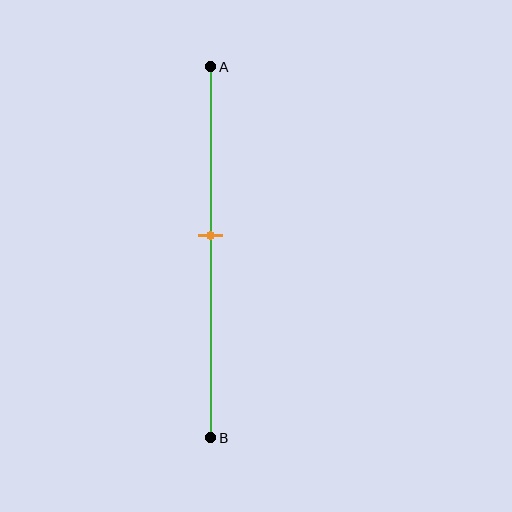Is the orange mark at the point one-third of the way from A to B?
No, the mark is at about 45% from A, not at the 33% one-third point.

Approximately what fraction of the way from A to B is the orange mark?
The orange mark is approximately 45% of the way from A to B.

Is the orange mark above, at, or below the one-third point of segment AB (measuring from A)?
The orange mark is below the one-third point of segment AB.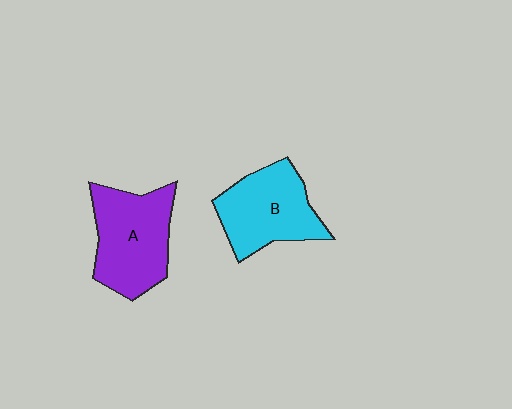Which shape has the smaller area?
Shape B (cyan).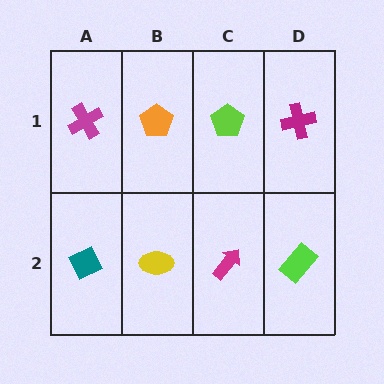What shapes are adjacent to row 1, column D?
A lime rectangle (row 2, column D), a lime pentagon (row 1, column C).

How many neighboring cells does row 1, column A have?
2.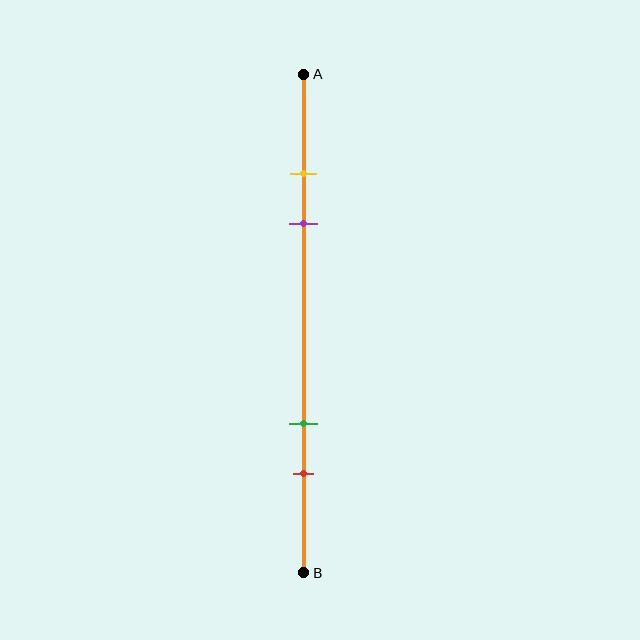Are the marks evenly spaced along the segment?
No, the marks are not evenly spaced.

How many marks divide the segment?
There are 4 marks dividing the segment.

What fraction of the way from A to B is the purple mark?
The purple mark is approximately 30% (0.3) of the way from A to B.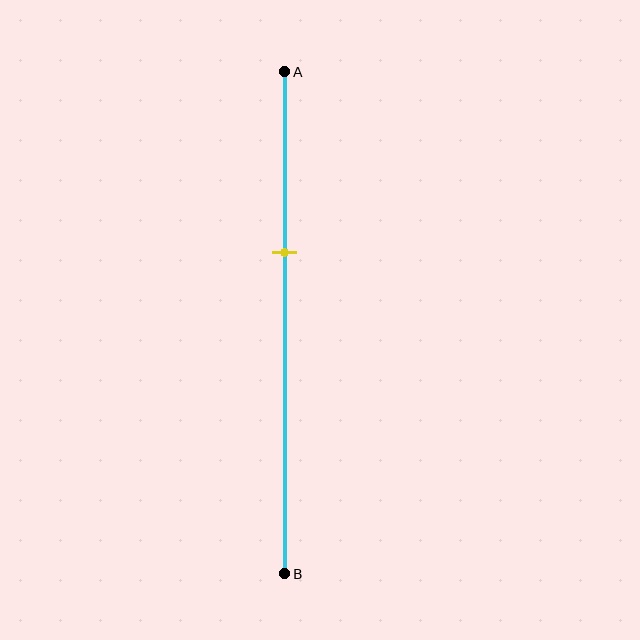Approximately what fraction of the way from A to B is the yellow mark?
The yellow mark is approximately 35% of the way from A to B.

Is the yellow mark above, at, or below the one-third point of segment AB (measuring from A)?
The yellow mark is approximately at the one-third point of segment AB.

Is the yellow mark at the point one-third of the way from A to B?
Yes, the mark is approximately at the one-third point.